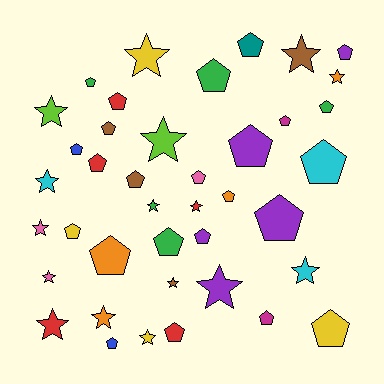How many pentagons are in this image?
There are 24 pentagons.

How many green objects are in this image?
There are 5 green objects.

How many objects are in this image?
There are 40 objects.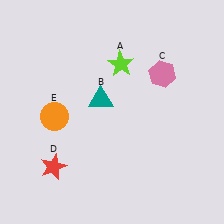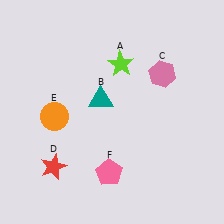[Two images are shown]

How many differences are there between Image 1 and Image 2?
There is 1 difference between the two images.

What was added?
A pink pentagon (F) was added in Image 2.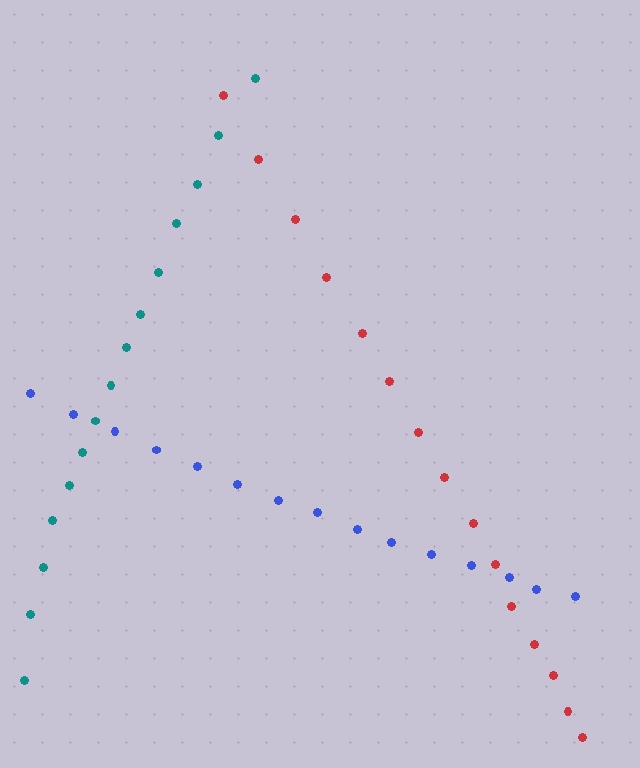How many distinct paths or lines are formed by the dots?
There are 3 distinct paths.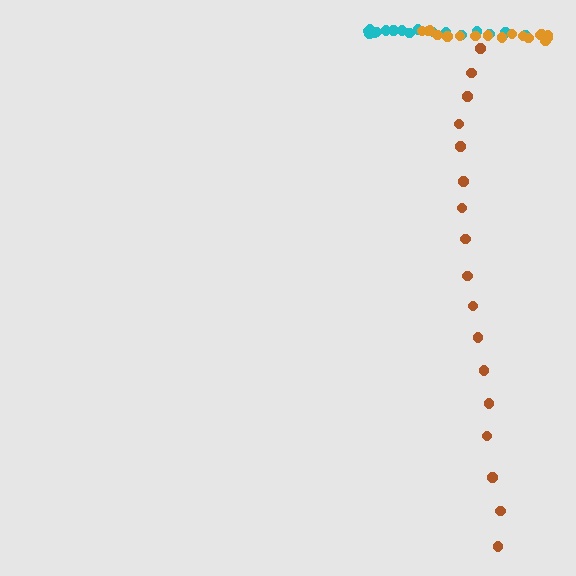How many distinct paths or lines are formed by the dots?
There are 3 distinct paths.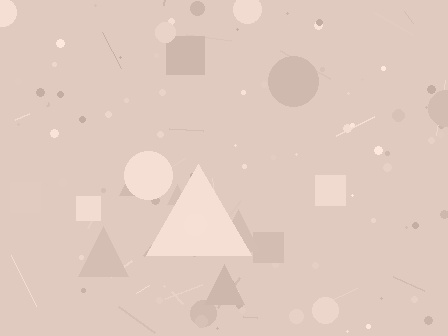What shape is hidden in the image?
A triangle is hidden in the image.